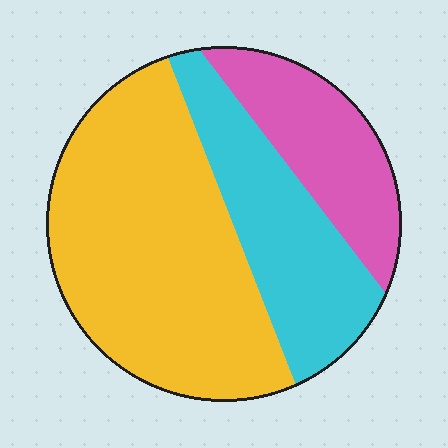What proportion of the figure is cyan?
Cyan covers roughly 25% of the figure.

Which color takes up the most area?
Yellow, at roughly 55%.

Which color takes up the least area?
Pink, at roughly 20%.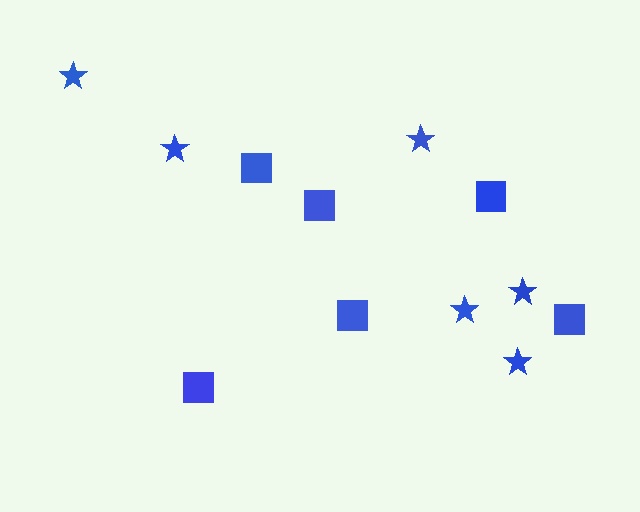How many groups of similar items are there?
There are 2 groups: one group of stars (6) and one group of squares (6).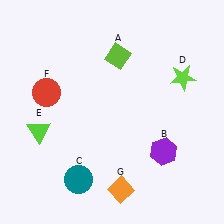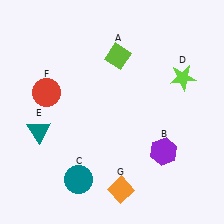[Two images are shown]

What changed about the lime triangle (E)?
In Image 1, E is lime. In Image 2, it changed to teal.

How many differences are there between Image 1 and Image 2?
There is 1 difference between the two images.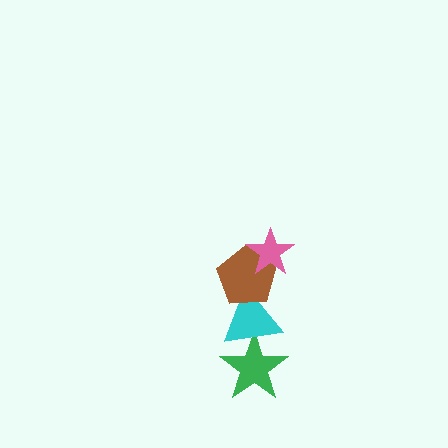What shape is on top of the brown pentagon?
The pink star is on top of the brown pentagon.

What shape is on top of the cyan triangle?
The brown pentagon is on top of the cyan triangle.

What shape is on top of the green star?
The cyan triangle is on top of the green star.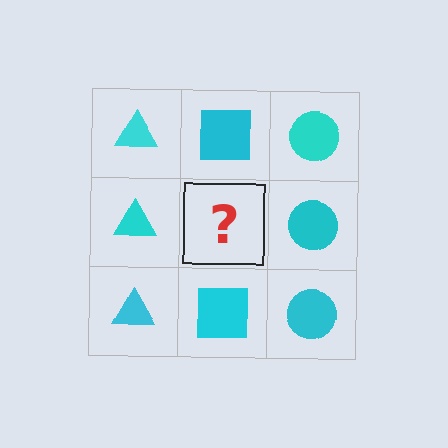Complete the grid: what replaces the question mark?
The question mark should be replaced with a cyan square.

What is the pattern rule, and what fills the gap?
The rule is that each column has a consistent shape. The gap should be filled with a cyan square.